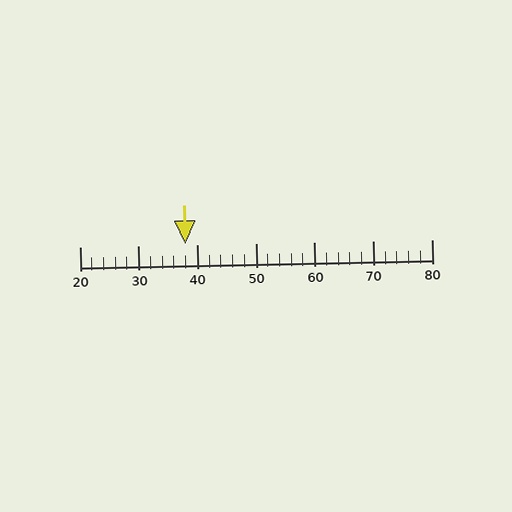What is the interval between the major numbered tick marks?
The major tick marks are spaced 10 units apart.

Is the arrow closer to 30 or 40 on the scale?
The arrow is closer to 40.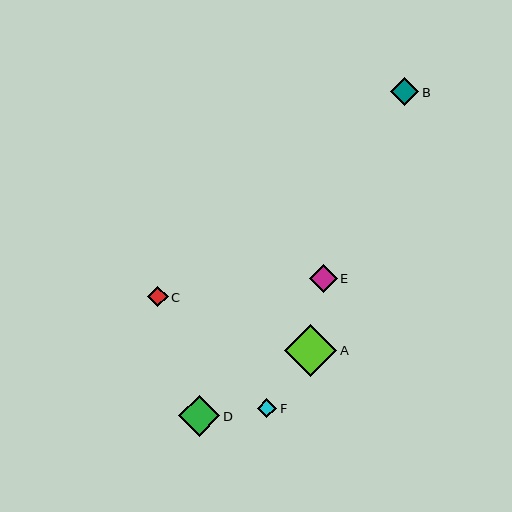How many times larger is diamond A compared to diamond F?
Diamond A is approximately 2.7 times the size of diamond F.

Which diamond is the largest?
Diamond A is the largest with a size of approximately 52 pixels.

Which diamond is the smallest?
Diamond F is the smallest with a size of approximately 19 pixels.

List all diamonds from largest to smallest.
From largest to smallest: A, D, E, B, C, F.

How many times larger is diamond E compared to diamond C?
Diamond E is approximately 1.4 times the size of diamond C.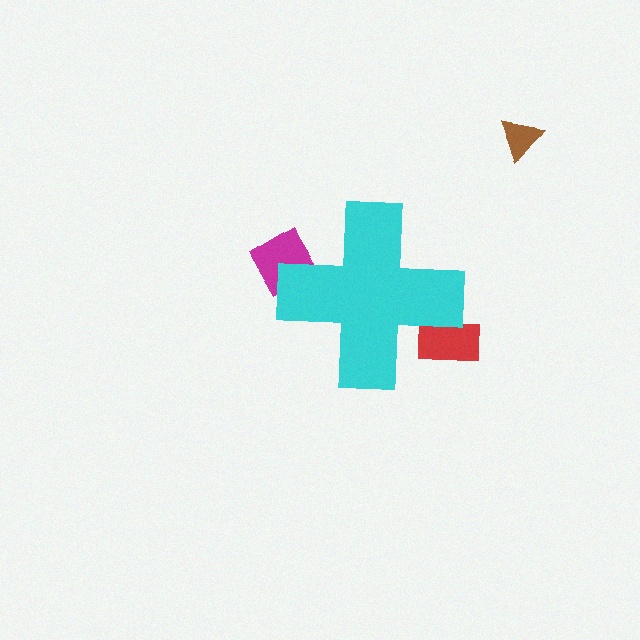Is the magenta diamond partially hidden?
Yes, the magenta diamond is partially hidden behind the cyan cross.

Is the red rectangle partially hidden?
Yes, the red rectangle is partially hidden behind the cyan cross.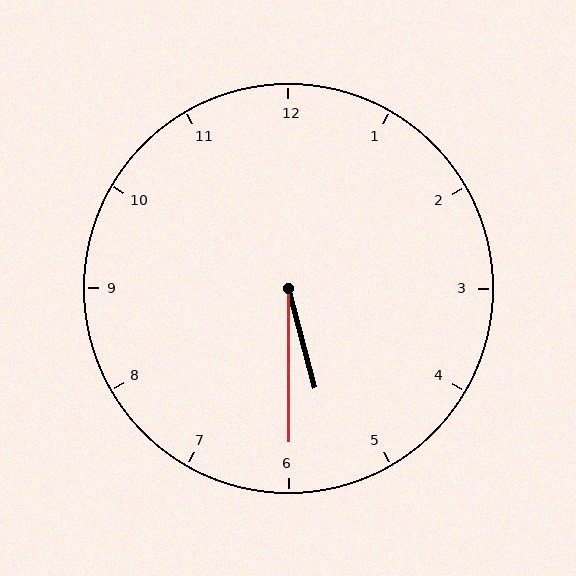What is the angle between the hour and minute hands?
Approximately 15 degrees.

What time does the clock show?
5:30.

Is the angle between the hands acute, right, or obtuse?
It is acute.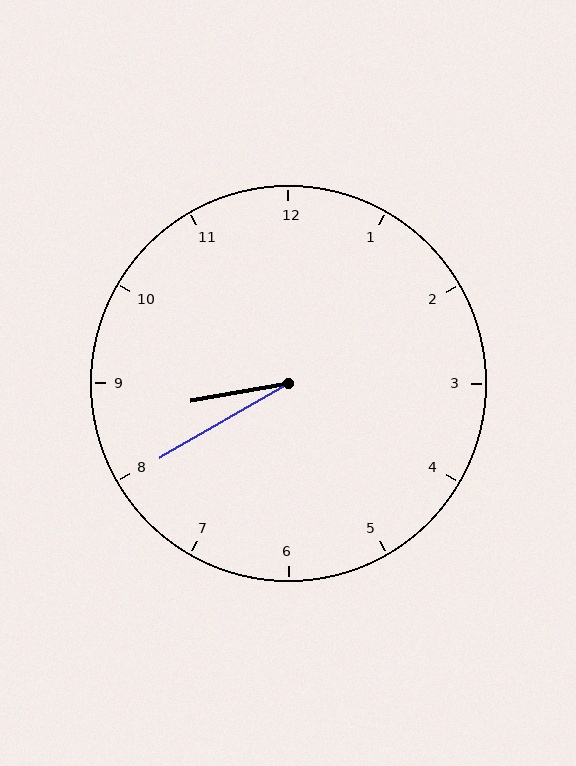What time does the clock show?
8:40.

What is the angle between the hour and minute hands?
Approximately 20 degrees.